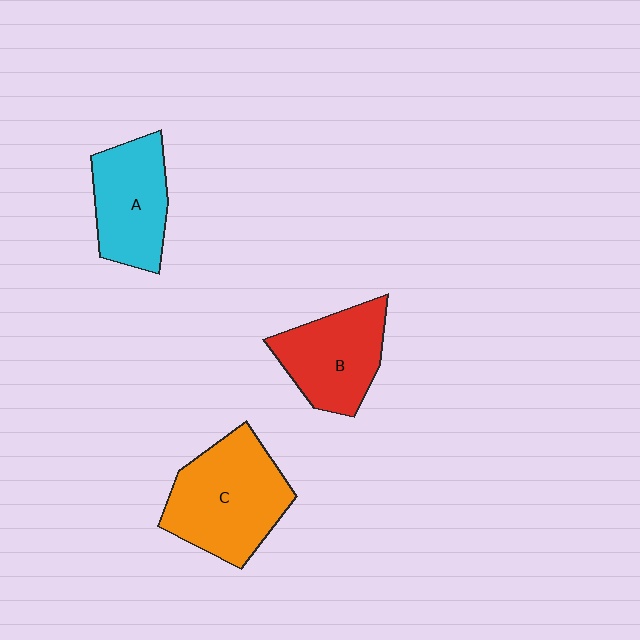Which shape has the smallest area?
Shape A (cyan).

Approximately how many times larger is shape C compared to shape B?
Approximately 1.3 times.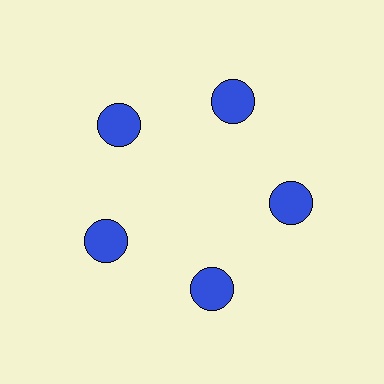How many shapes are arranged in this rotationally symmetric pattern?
There are 5 shapes, arranged in 5 groups of 1.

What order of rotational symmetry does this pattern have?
This pattern has 5-fold rotational symmetry.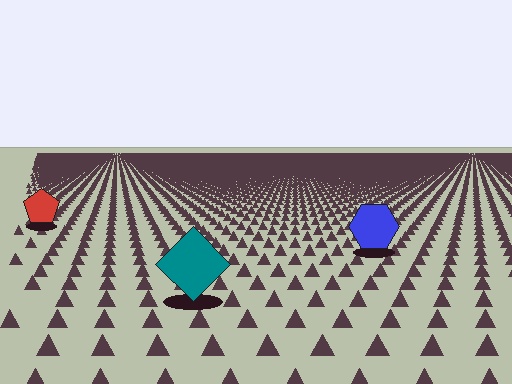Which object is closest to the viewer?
The teal diamond is closest. The texture marks near it are larger and more spread out.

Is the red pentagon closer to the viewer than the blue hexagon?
No. The blue hexagon is closer — you can tell from the texture gradient: the ground texture is coarser near it.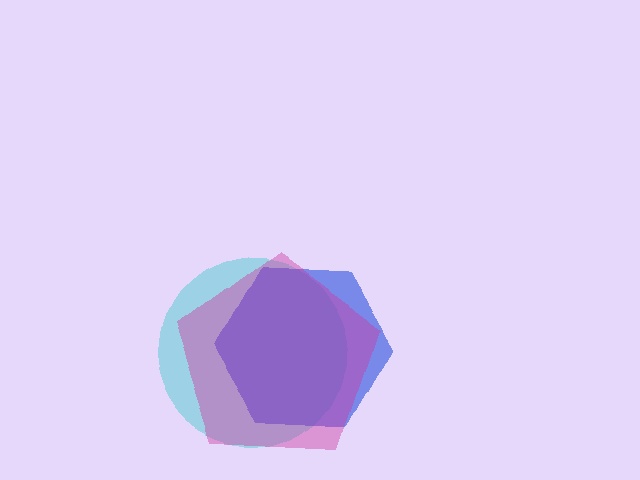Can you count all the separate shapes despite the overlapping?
Yes, there are 3 separate shapes.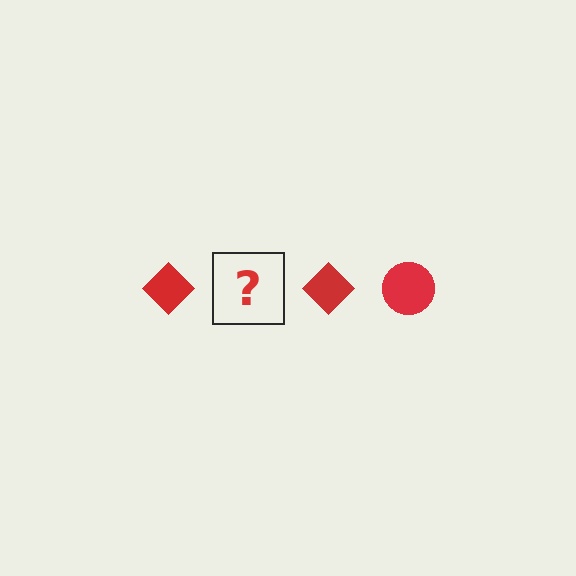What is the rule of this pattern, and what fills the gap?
The rule is that the pattern cycles through diamond, circle shapes in red. The gap should be filled with a red circle.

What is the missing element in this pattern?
The missing element is a red circle.